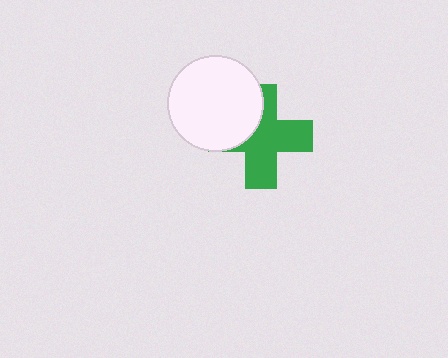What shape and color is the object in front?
The object in front is a white circle.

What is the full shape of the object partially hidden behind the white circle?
The partially hidden object is a green cross.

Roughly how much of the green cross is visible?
Most of it is visible (roughly 66%).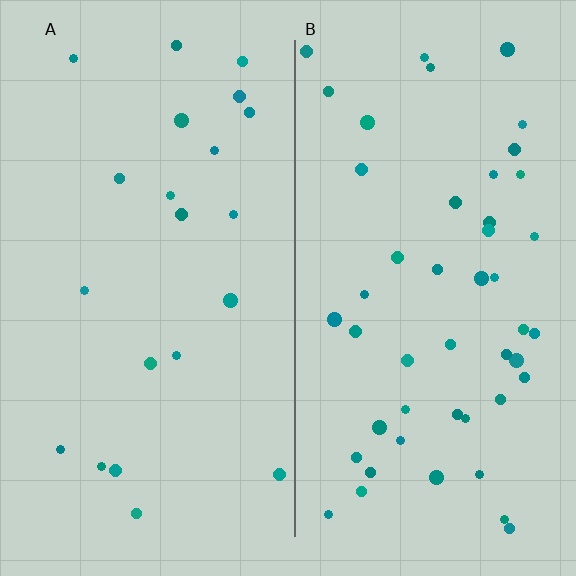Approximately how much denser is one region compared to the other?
Approximately 2.3× — region B over region A.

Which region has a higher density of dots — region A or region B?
B (the right).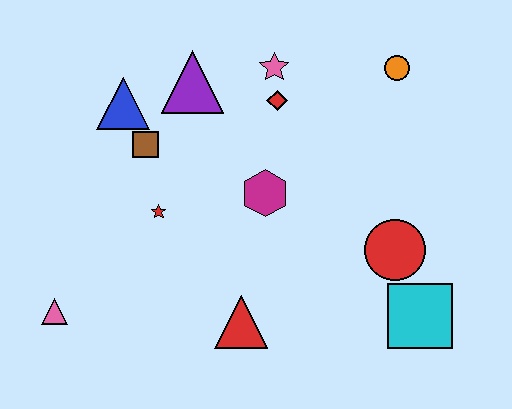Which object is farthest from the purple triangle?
The cyan square is farthest from the purple triangle.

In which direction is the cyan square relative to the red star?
The cyan square is to the right of the red star.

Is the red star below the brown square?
Yes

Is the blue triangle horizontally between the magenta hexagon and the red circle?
No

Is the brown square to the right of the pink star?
No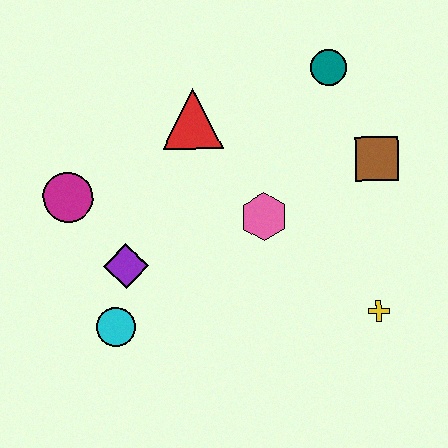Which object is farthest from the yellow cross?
The magenta circle is farthest from the yellow cross.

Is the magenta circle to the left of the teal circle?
Yes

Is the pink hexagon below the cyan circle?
No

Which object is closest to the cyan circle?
The purple diamond is closest to the cyan circle.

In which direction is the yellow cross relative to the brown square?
The yellow cross is below the brown square.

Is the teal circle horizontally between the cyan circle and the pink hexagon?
No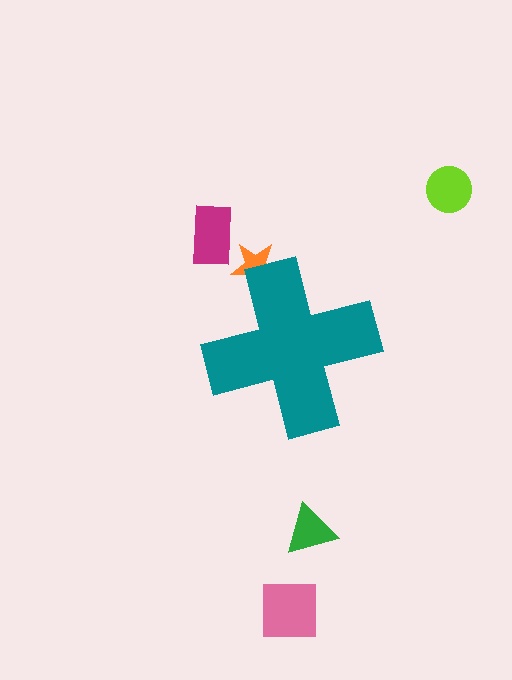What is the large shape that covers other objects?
A teal cross.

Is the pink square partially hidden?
No, the pink square is fully visible.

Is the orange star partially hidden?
Yes, the orange star is partially hidden behind the teal cross.